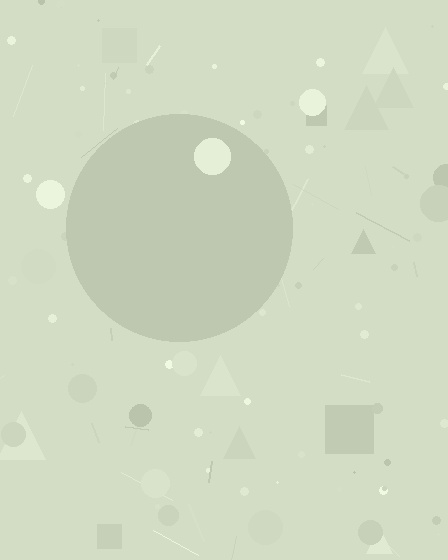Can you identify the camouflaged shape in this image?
The camouflaged shape is a circle.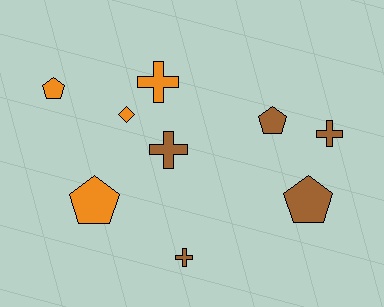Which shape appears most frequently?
Cross, with 4 objects.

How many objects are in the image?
There are 9 objects.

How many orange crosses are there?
There is 1 orange cross.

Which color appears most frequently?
Brown, with 5 objects.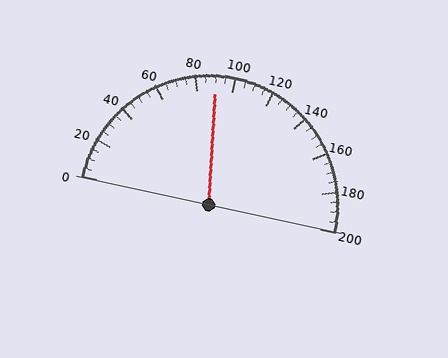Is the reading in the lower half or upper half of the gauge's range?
The reading is in the lower half of the range (0 to 200).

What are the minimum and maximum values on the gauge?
The gauge ranges from 0 to 200.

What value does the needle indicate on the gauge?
The needle indicates approximately 90.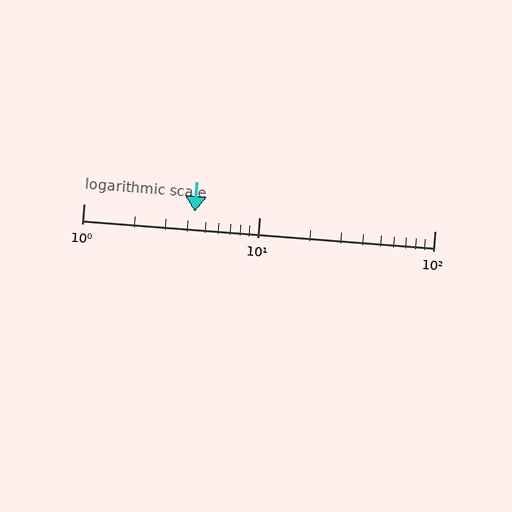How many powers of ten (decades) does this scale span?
The scale spans 2 decades, from 1 to 100.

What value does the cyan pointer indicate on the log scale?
The pointer indicates approximately 4.3.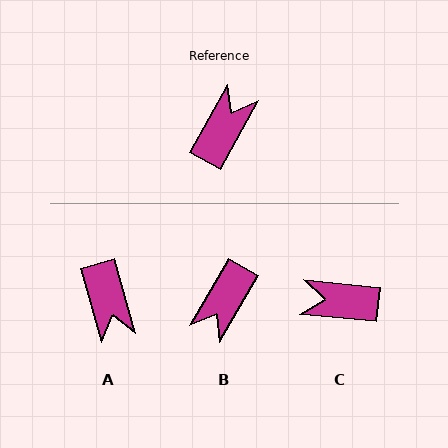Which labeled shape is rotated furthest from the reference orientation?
B, about 179 degrees away.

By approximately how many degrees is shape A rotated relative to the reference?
Approximately 135 degrees clockwise.